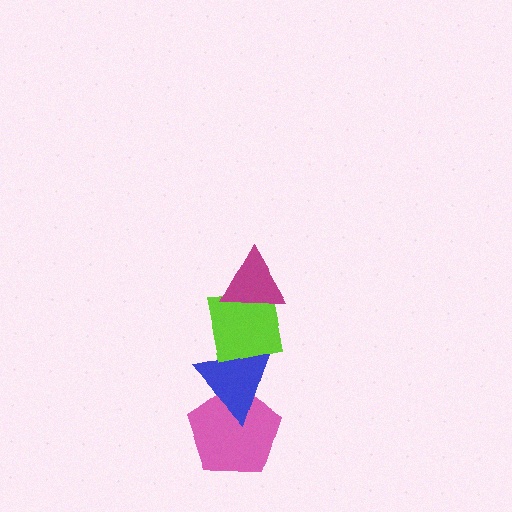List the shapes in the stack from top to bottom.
From top to bottom: the magenta triangle, the lime square, the blue triangle, the pink pentagon.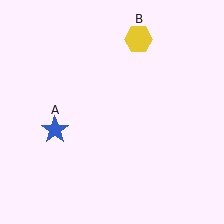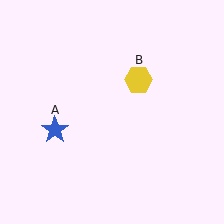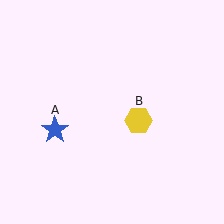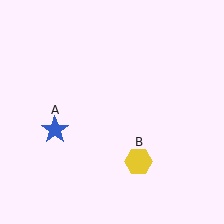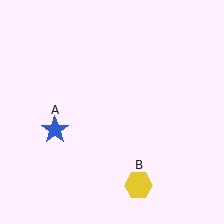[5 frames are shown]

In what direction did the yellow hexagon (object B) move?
The yellow hexagon (object B) moved down.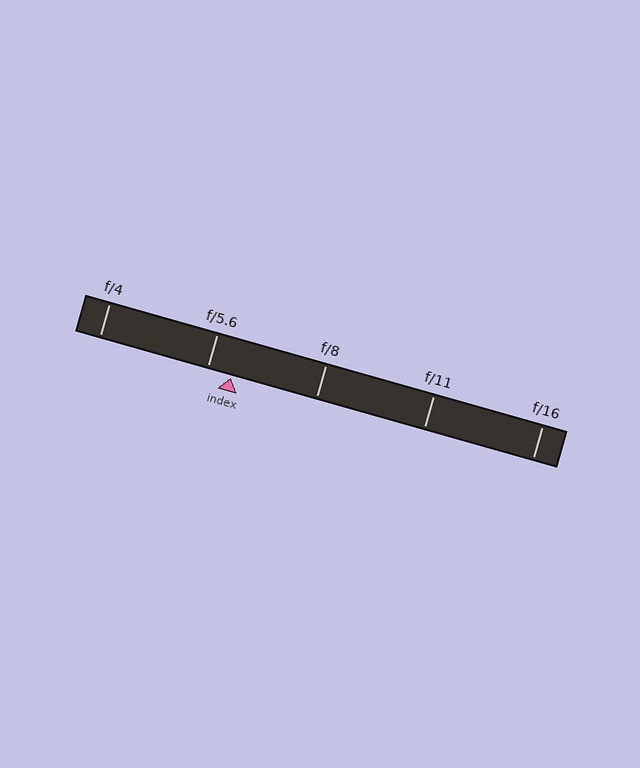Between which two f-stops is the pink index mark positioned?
The index mark is between f/5.6 and f/8.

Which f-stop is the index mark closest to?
The index mark is closest to f/5.6.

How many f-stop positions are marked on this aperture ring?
There are 5 f-stop positions marked.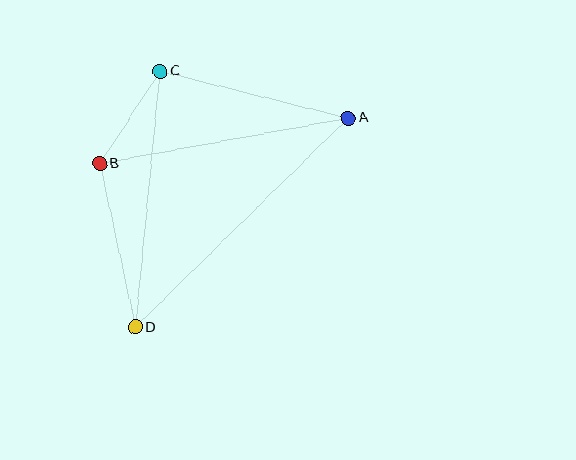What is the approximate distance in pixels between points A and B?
The distance between A and B is approximately 253 pixels.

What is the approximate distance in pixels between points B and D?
The distance between B and D is approximately 168 pixels.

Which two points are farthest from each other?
Points A and D are farthest from each other.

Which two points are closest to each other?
Points B and C are closest to each other.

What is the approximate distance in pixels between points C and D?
The distance between C and D is approximately 257 pixels.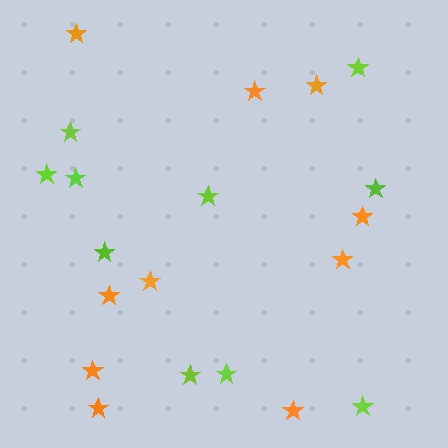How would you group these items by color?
There are 2 groups: one group of lime stars (10) and one group of orange stars (10).